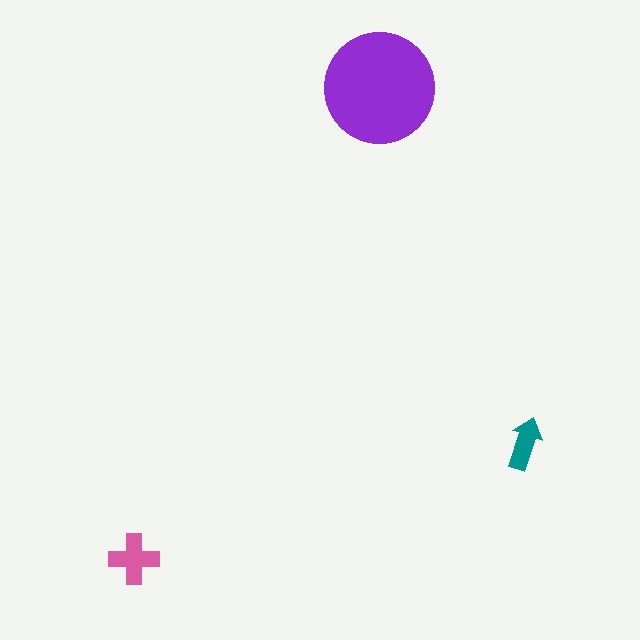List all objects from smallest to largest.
The teal arrow, the pink cross, the purple circle.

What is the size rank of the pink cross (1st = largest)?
2nd.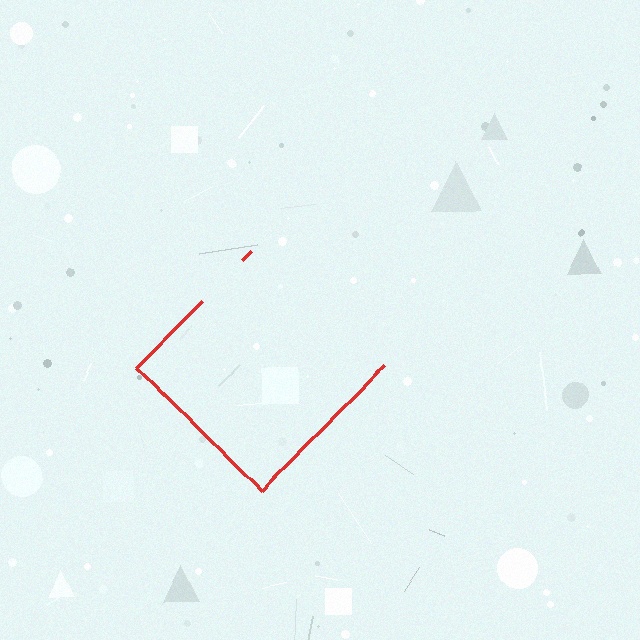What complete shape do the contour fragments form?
The contour fragments form a diamond.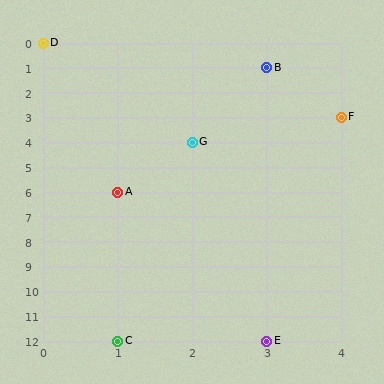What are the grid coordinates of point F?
Point F is at grid coordinates (4, 3).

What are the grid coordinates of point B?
Point B is at grid coordinates (3, 1).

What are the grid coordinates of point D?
Point D is at grid coordinates (0, 0).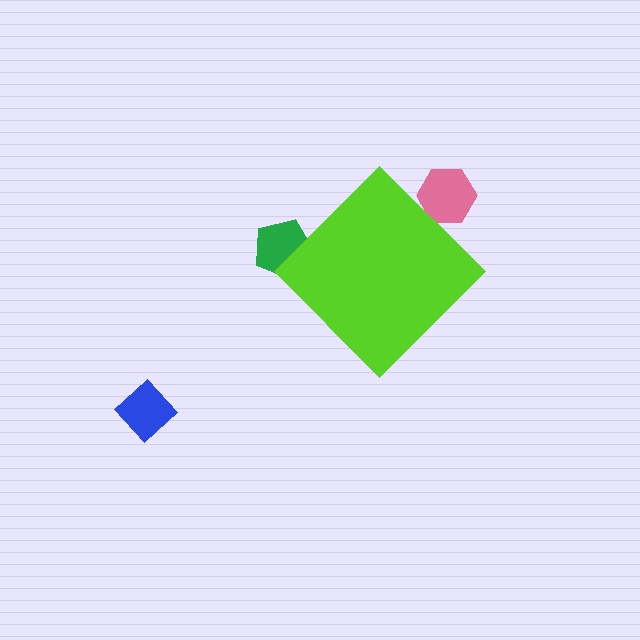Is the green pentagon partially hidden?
Yes, the green pentagon is partially hidden behind the lime diamond.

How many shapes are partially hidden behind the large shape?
2 shapes are partially hidden.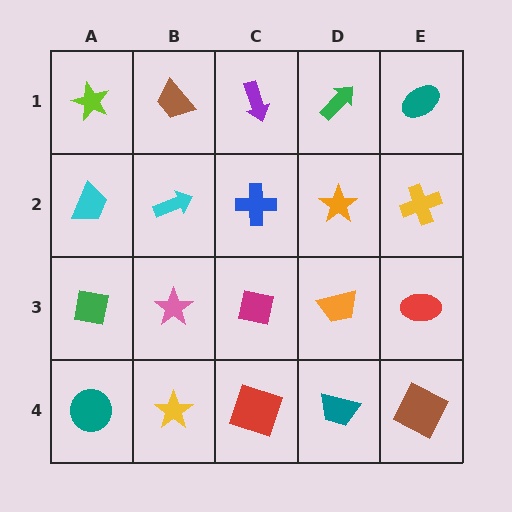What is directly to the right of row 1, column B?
A purple arrow.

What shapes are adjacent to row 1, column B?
A cyan arrow (row 2, column B), a lime star (row 1, column A), a purple arrow (row 1, column C).